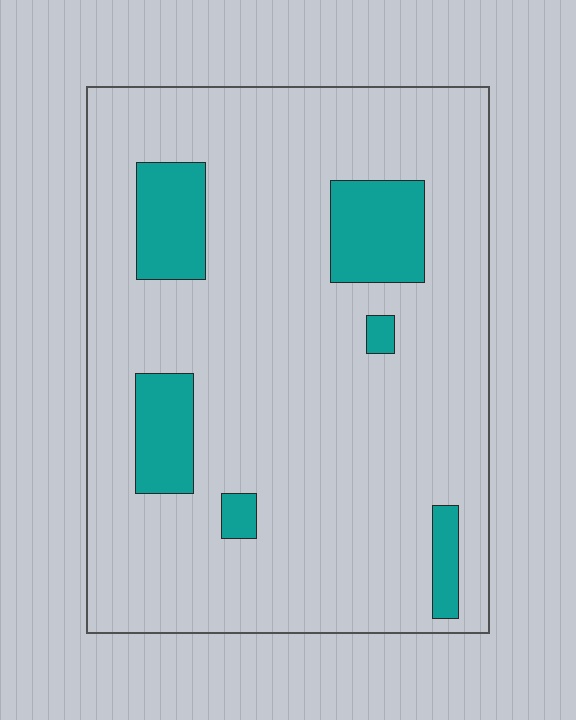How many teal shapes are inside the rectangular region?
6.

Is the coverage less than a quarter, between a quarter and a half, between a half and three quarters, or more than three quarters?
Less than a quarter.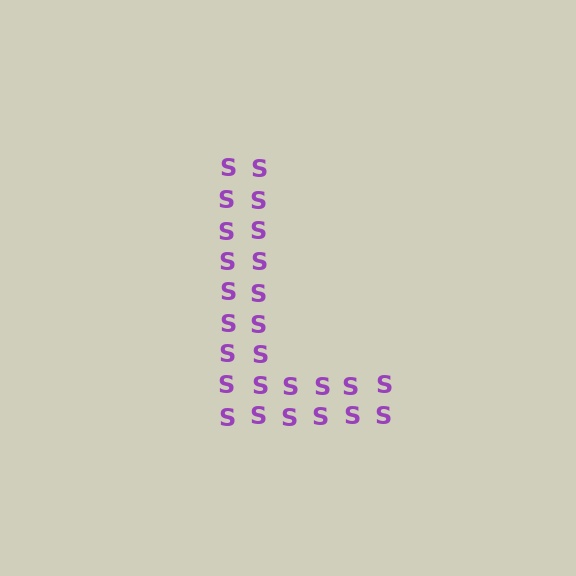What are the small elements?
The small elements are letter S's.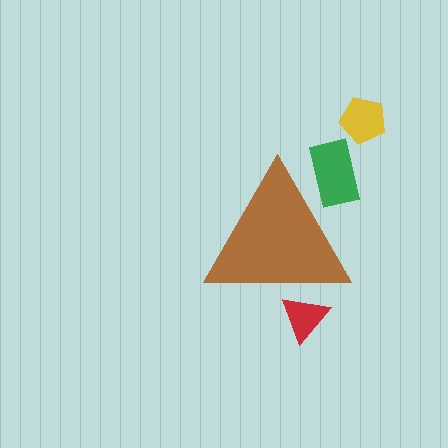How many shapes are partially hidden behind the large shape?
2 shapes are partially hidden.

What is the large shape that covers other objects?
A brown triangle.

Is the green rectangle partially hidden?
Yes, the green rectangle is partially hidden behind the brown triangle.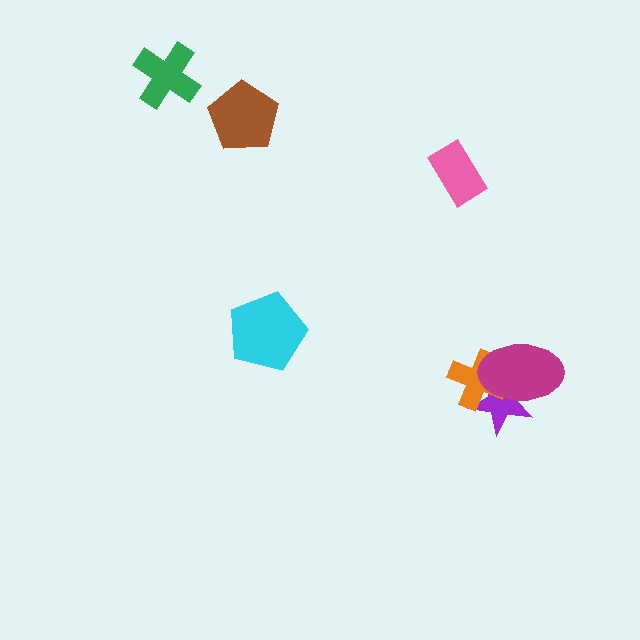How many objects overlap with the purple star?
2 objects overlap with the purple star.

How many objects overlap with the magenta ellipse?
2 objects overlap with the magenta ellipse.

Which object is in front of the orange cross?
The magenta ellipse is in front of the orange cross.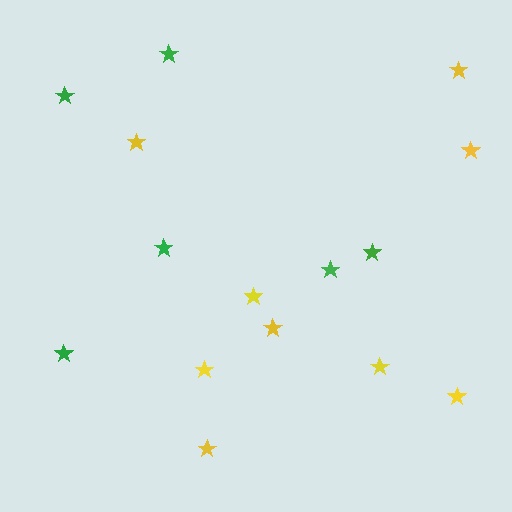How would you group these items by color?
There are 2 groups: one group of green stars (6) and one group of yellow stars (9).